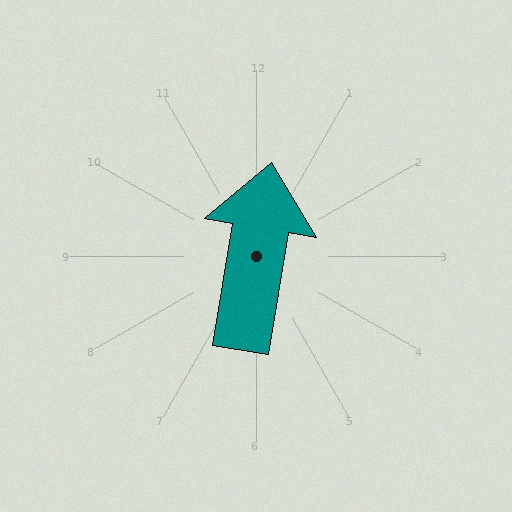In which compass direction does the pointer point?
North.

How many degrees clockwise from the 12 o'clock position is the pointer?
Approximately 9 degrees.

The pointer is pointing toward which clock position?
Roughly 12 o'clock.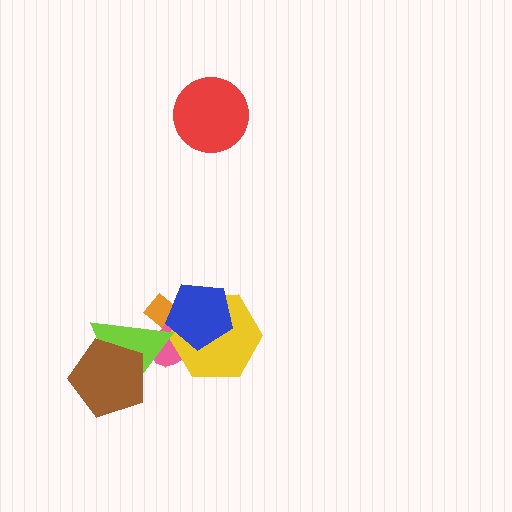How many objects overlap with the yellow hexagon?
3 objects overlap with the yellow hexagon.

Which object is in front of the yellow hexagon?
The blue pentagon is in front of the yellow hexagon.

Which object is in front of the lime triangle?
The brown pentagon is in front of the lime triangle.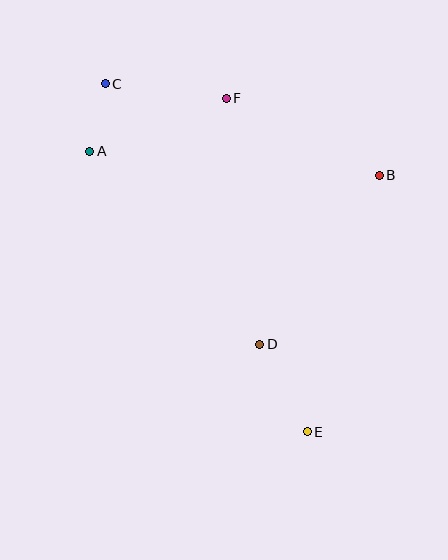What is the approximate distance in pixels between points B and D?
The distance between B and D is approximately 207 pixels.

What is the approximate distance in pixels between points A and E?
The distance between A and E is approximately 355 pixels.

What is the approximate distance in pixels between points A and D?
The distance between A and D is approximately 257 pixels.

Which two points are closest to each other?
Points A and C are closest to each other.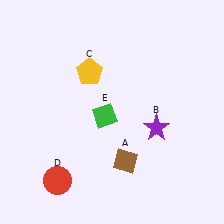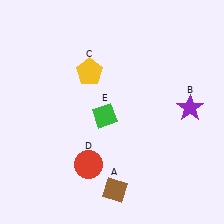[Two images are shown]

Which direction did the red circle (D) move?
The red circle (D) moved right.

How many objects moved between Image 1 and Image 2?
3 objects moved between the two images.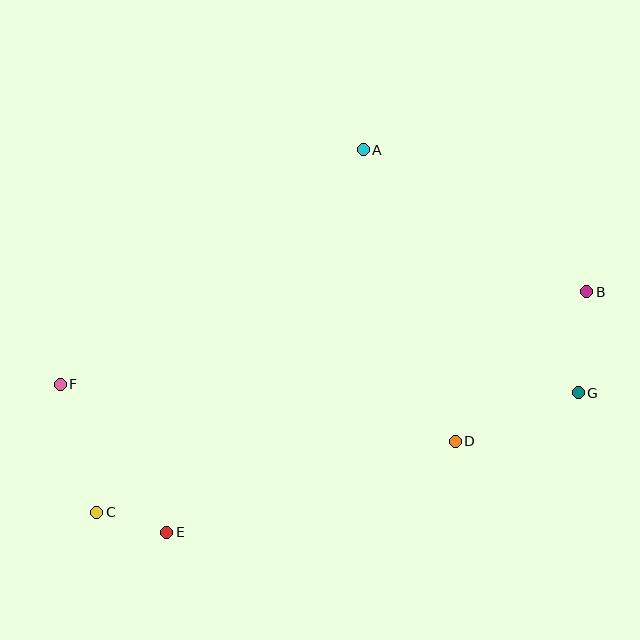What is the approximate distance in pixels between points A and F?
The distance between A and F is approximately 383 pixels.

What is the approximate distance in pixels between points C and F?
The distance between C and F is approximately 133 pixels.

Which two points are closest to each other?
Points C and E are closest to each other.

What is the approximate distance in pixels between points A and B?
The distance between A and B is approximately 265 pixels.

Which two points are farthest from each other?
Points B and C are farthest from each other.